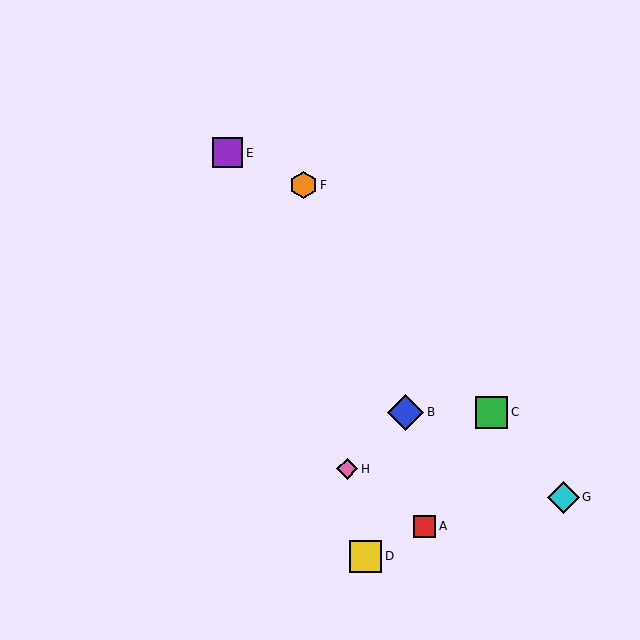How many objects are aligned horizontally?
2 objects (B, C) are aligned horizontally.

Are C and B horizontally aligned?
Yes, both are at y≈412.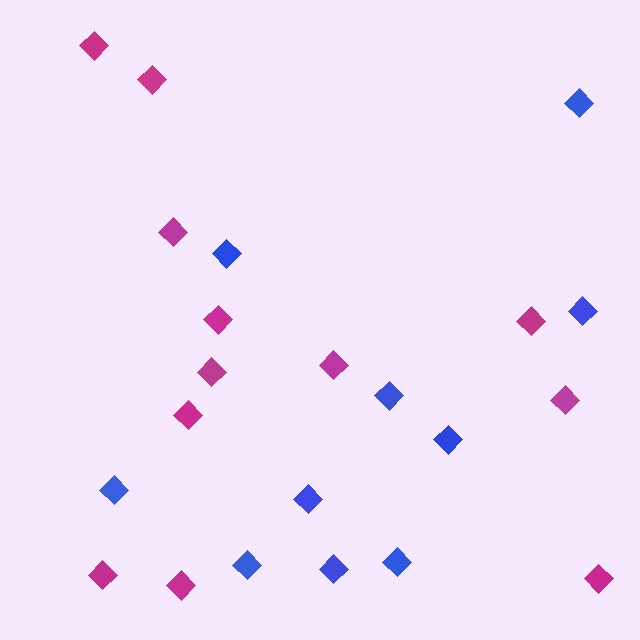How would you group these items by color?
There are 2 groups: one group of blue diamonds (10) and one group of magenta diamonds (12).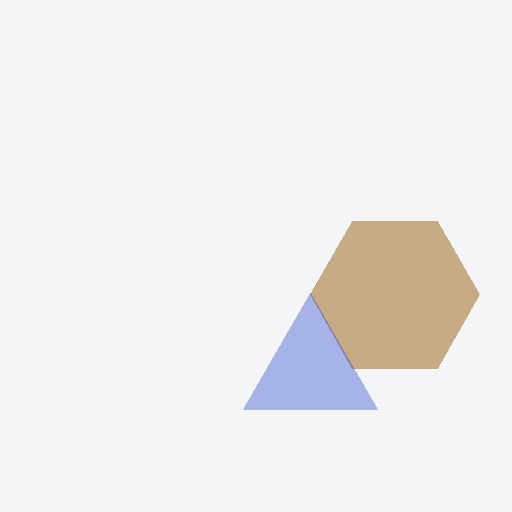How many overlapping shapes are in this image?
There are 2 overlapping shapes in the image.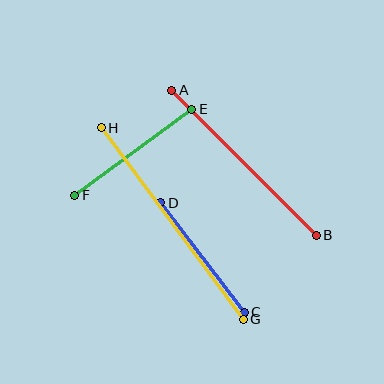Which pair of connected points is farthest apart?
Points G and H are farthest apart.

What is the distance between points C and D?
The distance is approximately 138 pixels.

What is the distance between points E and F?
The distance is approximately 145 pixels.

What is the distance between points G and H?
The distance is approximately 239 pixels.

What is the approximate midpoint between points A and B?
The midpoint is at approximately (244, 163) pixels.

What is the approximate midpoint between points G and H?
The midpoint is at approximately (172, 223) pixels.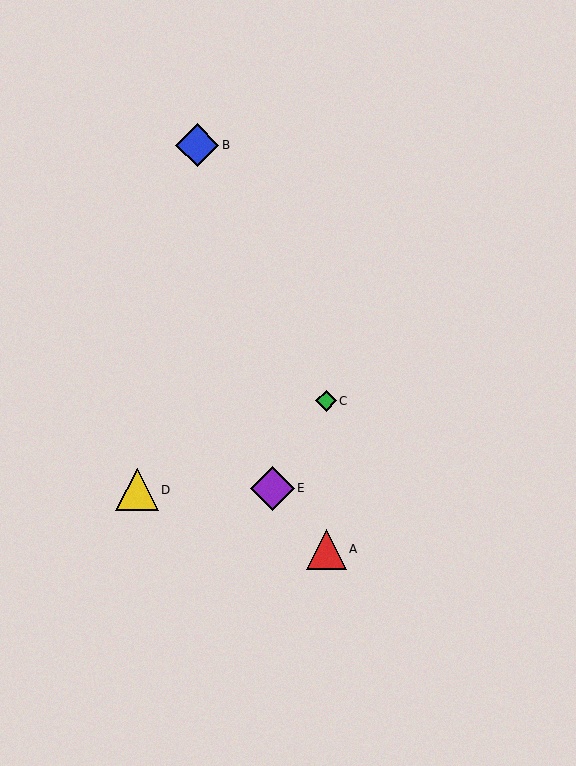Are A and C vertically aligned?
Yes, both are at x≈326.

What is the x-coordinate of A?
Object A is at x≈326.